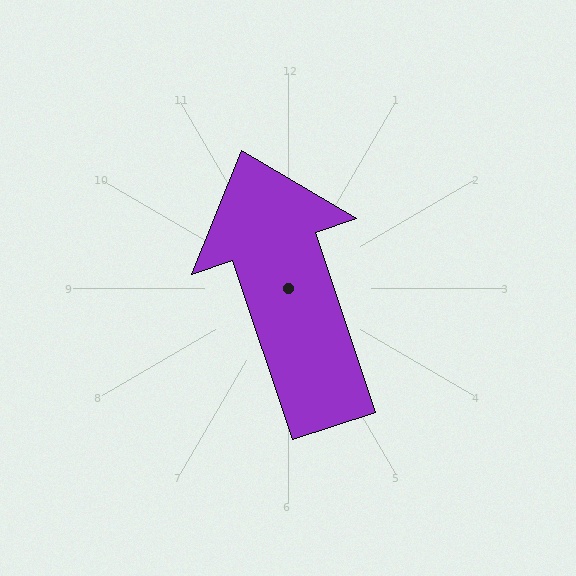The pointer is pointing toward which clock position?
Roughly 11 o'clock.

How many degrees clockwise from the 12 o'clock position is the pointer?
Approximately 342 degrees.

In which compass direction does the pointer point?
North.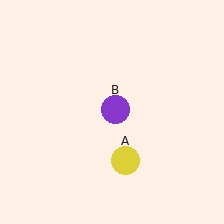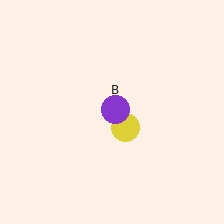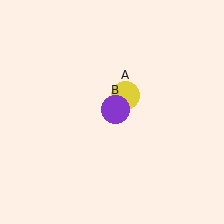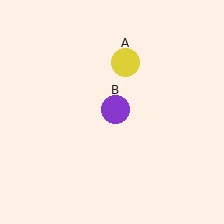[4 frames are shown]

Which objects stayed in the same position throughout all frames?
Purple circle (object B) remained stationary.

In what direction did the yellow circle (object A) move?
The yellow circle (object A) moved up.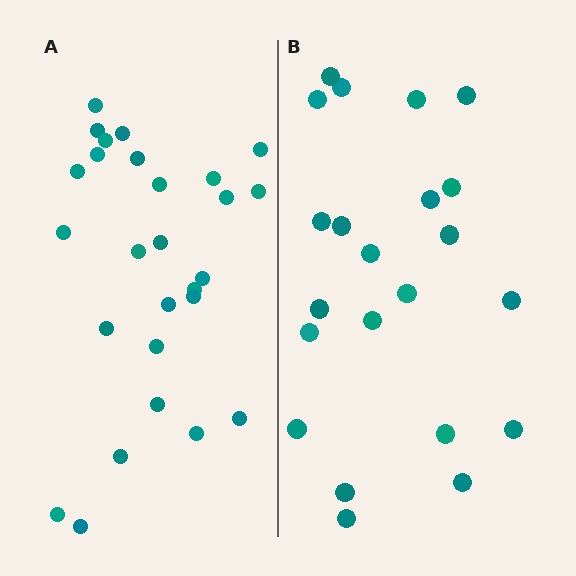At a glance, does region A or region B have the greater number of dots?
Region A (the left region) has more dots.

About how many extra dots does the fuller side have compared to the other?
Region A has about 5 more dots than region B.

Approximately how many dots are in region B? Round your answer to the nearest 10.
About 20 dots. (The exact count is 22, which rounds to 20.)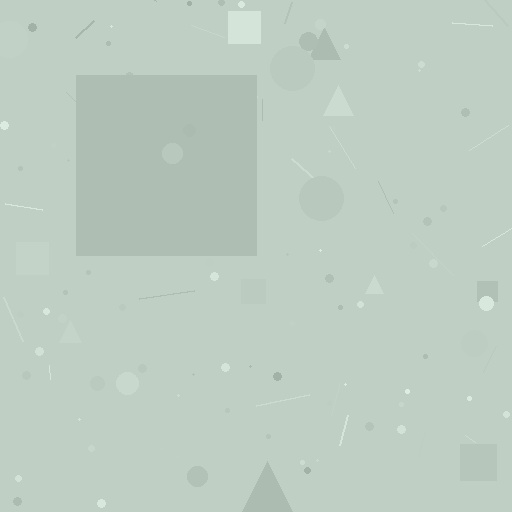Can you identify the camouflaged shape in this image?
The camouflaged shape is a square.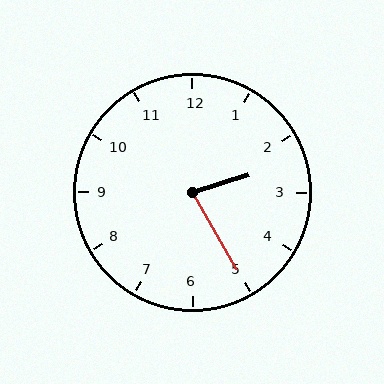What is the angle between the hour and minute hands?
Approximately 78 degrees.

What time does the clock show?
2:25.